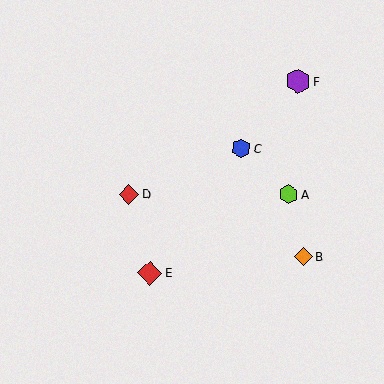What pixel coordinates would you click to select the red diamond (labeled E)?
Click at (150, 273) to select the red diamond E.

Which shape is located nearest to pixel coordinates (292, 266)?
The orange diamond (labeled B) at (303, 257) is nearest to that location.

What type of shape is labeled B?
Shape B is an orange diamond.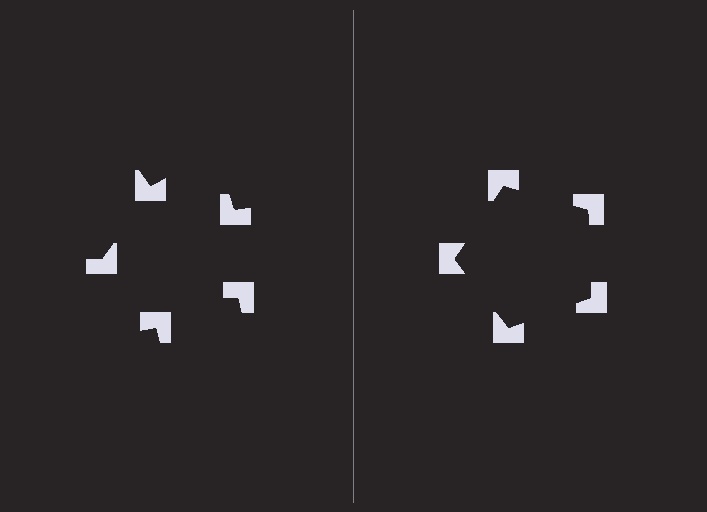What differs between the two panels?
The notched squares are positioned identically on both sides; only the wedge orientations differ. On the right they align to a pentagon; on the left they are misaligned.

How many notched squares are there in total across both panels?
10 — 5 on each side.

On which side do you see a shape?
An illusory pentagon appears on the right side. On the left side the wedge cuts are rotated, so no coherent shape forms.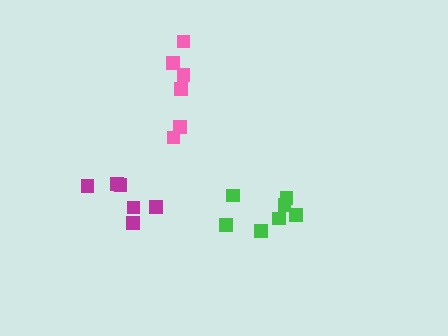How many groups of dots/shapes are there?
There are 3 groups.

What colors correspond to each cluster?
The clusters are colored: green, magenta, pink.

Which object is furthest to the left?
The magenta cluster is leftmost.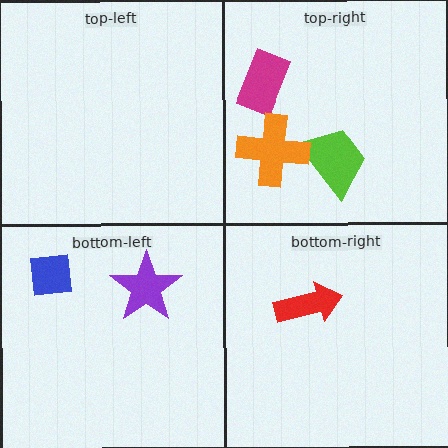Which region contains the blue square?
The bottom-left region.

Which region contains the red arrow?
The bottom-right region.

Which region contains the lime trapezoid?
The top-right region.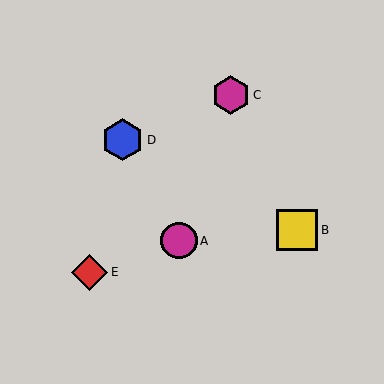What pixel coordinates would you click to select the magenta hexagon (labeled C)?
Click at (231, 95) to select the magenta hexagon C.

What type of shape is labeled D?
Shape D is a blue hexagon.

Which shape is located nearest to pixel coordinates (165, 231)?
The magenta circle (labeled A) at (179, 241) is nearest to that location.